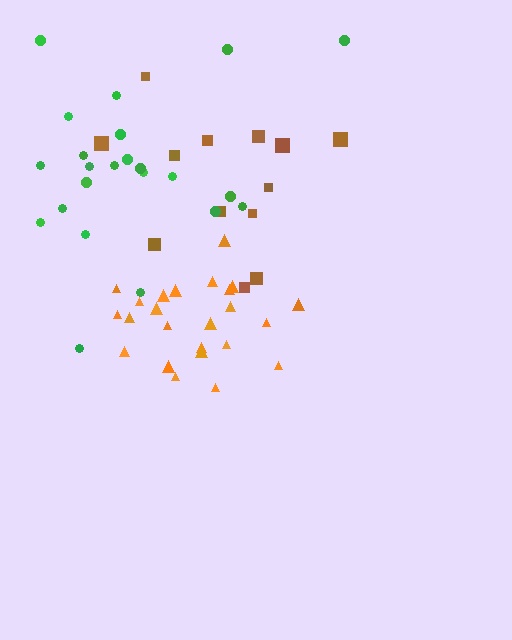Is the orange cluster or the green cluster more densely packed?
Orange.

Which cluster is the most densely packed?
Orange.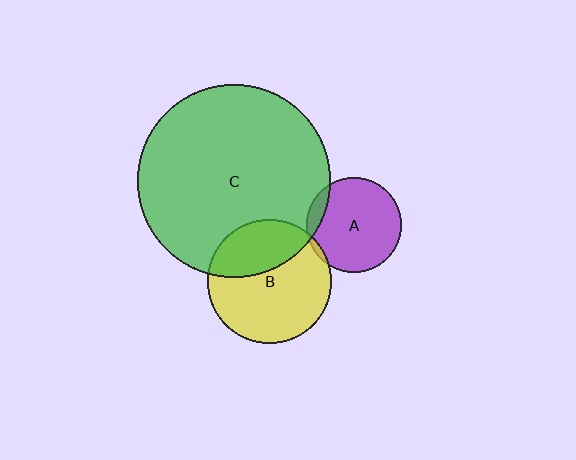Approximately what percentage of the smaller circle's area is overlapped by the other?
Approximately 10%.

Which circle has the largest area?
Circle C (green).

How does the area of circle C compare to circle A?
Approximately 4.1 times.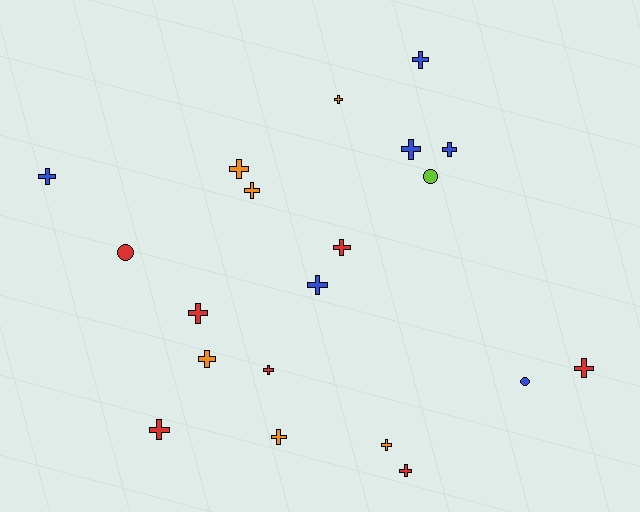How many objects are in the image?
There are 20 objects.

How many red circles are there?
There is 1 red circle.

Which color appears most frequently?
Red, with 7 objects.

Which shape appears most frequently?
Cross, with 17 objects.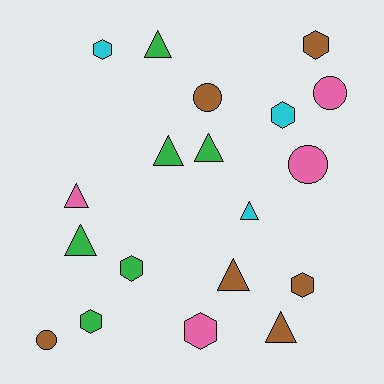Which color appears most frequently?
Brown, with 6 objects.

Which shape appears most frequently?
Triangle, with 8 objects.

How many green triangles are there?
There are 4 green triangles.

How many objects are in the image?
There are 19 objects.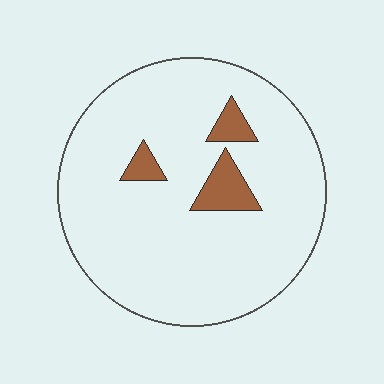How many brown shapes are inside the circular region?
3.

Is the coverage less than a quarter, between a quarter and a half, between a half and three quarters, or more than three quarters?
Less than a quarter.